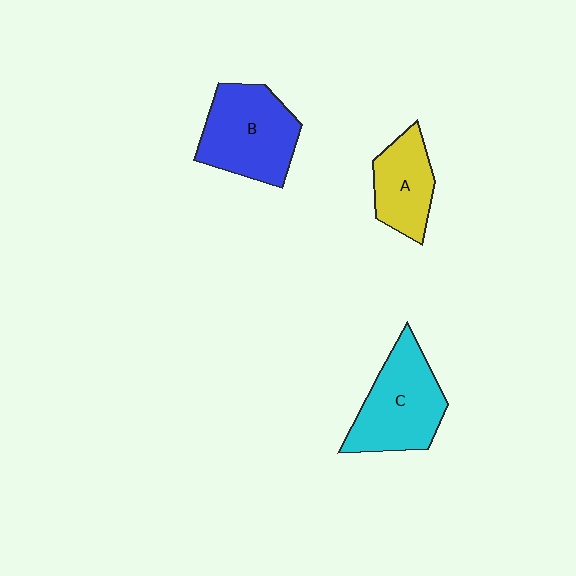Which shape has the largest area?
Shape B (blue).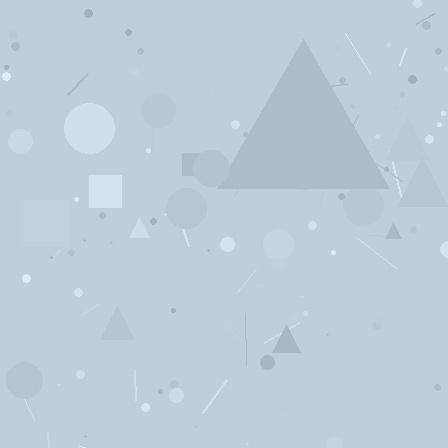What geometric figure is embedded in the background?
A triangle is embedded in the background.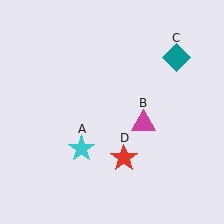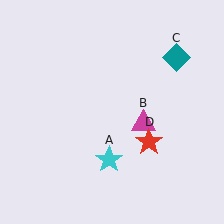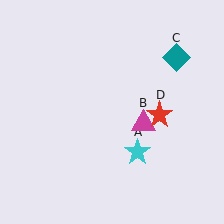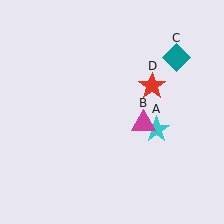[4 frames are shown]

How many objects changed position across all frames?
2 objects changed position: cyan star (object A), red star (object D).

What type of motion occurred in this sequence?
The cyan star (object A), red star (object D) rotated counterclockwise around the center of the scene.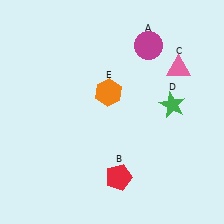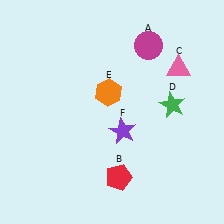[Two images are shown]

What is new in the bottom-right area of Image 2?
A purple star (F) was added in the bottom-right area of Image 2.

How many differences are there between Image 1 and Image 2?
There is 1 difference between the two images.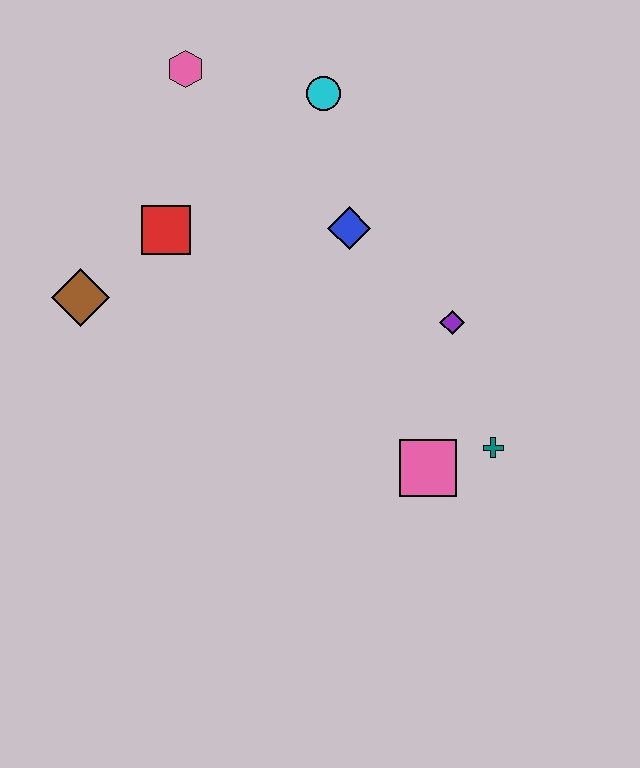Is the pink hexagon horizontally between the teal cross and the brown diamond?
Yes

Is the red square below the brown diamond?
No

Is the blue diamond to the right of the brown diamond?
Yes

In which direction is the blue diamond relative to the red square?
The blue diamond is to the right of the red square.